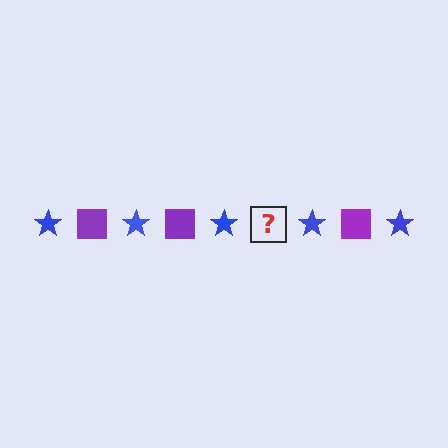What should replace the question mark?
The question mark should be replaced with a purple square.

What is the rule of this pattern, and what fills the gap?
The rule is that the pattern alternates between blue star and purple square. The gap should be filled with a purple square.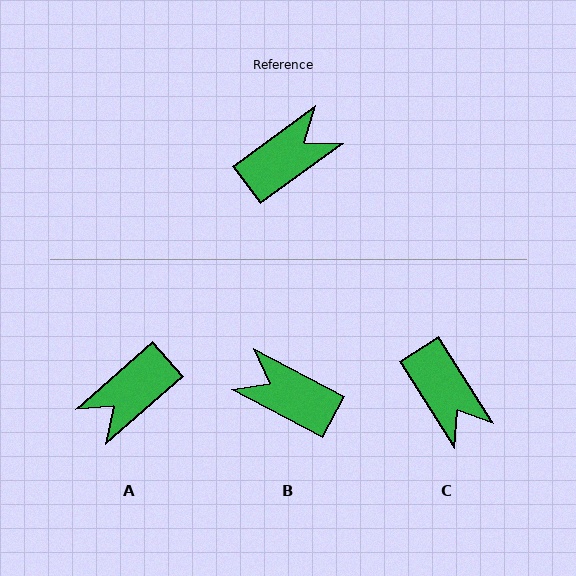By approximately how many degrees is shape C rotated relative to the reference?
Approximately 94 degrees clockwise.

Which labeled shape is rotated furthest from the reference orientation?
A, about 175 degrees away.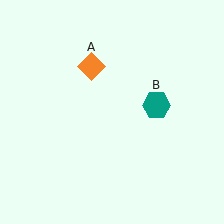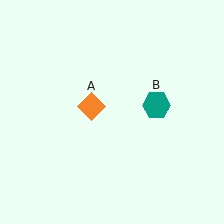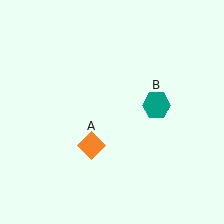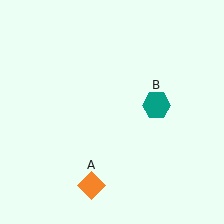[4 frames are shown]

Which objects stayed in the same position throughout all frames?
Teal hexagon (object B) remained stationary.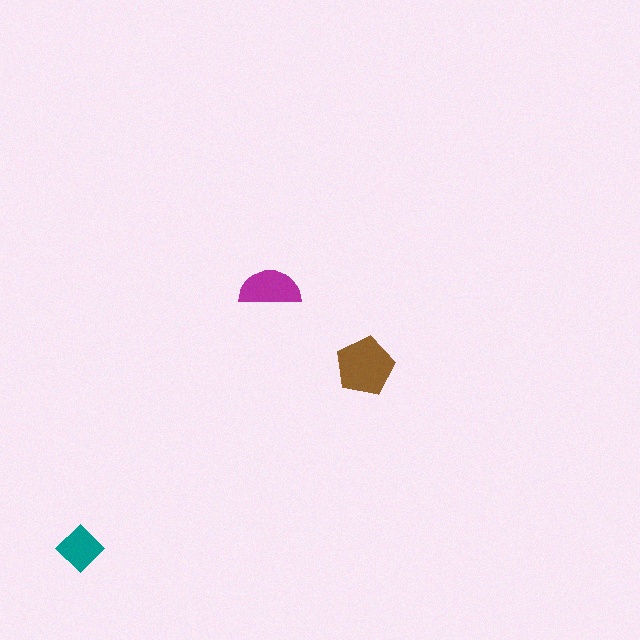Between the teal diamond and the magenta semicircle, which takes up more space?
The magenta semicircle.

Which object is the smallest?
The teal diamond.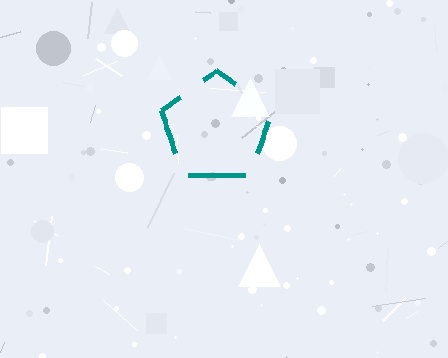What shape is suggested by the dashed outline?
The dashed outline suggests a pentagon.